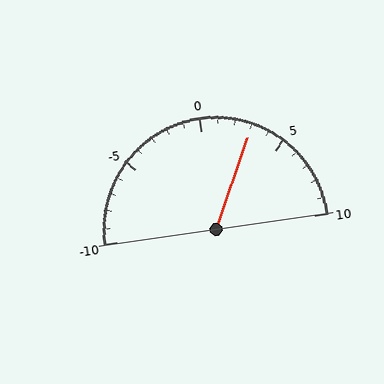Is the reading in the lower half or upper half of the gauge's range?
The reading is in the upper half of the range (-10 to 10).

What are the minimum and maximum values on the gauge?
The gauge ranges from -10 to 10.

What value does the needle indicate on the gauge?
The needle indicates approximately 3.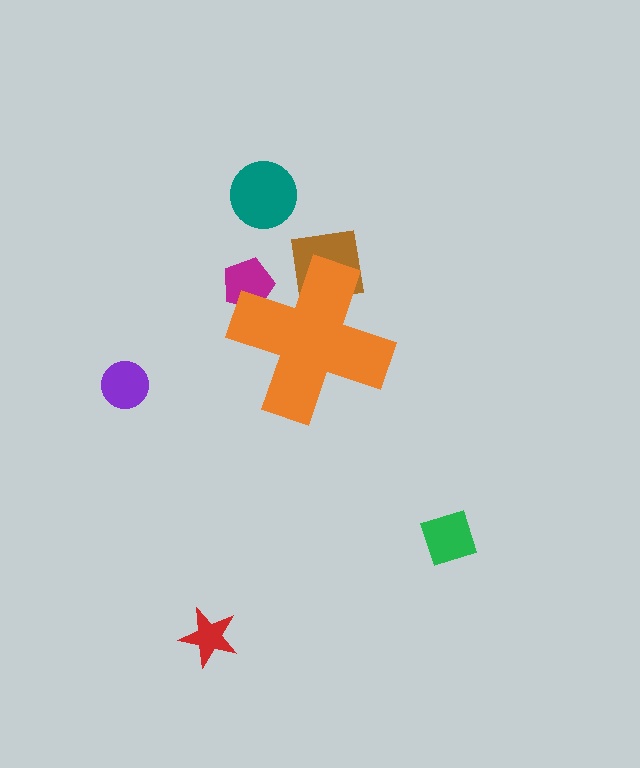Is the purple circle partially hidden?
No, the purple circle is fully visible.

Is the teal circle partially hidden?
No, the teal circle is fully visible.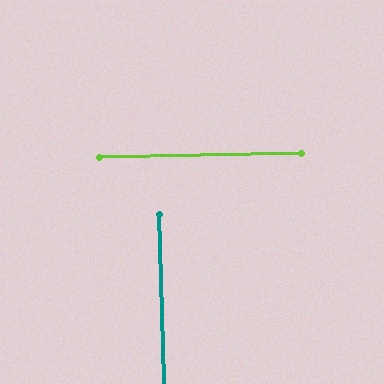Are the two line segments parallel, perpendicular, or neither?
Perpendicular — they meet at approximately 89°.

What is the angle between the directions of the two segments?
Approximately 89 degrees.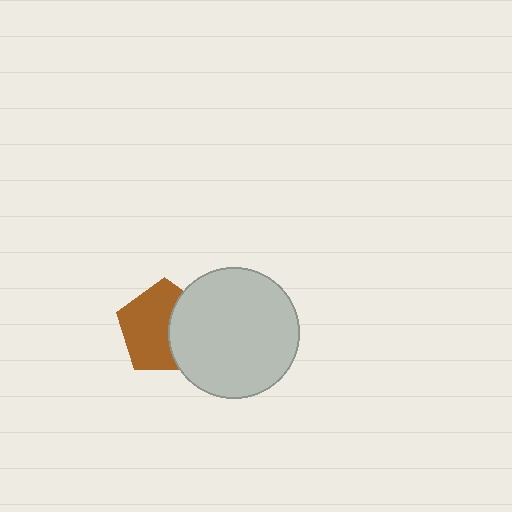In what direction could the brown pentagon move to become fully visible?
The brown pentagon could move left. That would shift it out from behind the light gray circle entirely.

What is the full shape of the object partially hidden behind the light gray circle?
The partially hidden object is a brown pentagon.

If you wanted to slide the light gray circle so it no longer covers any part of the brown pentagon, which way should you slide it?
Slide it right — that is the most direct way to separate the two shapes.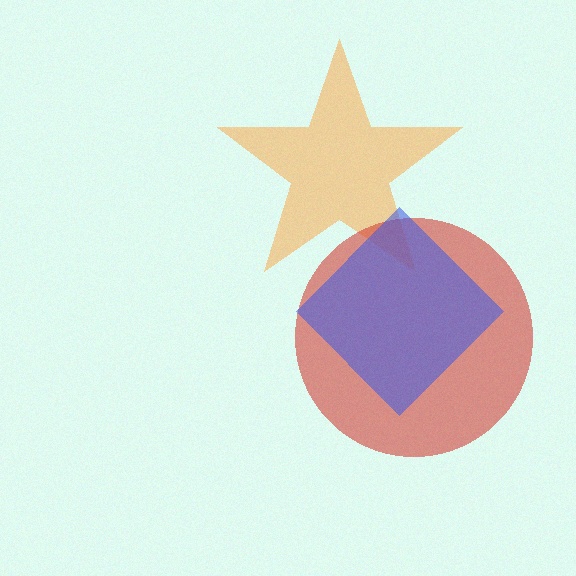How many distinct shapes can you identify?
There are 3 distinct shapes: an orange star, a red circle, a blue diamond.